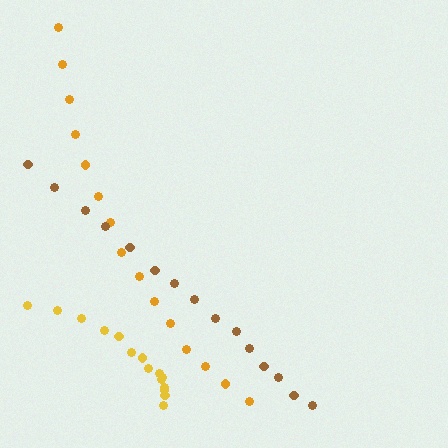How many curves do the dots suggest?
There are 3 distinct paths.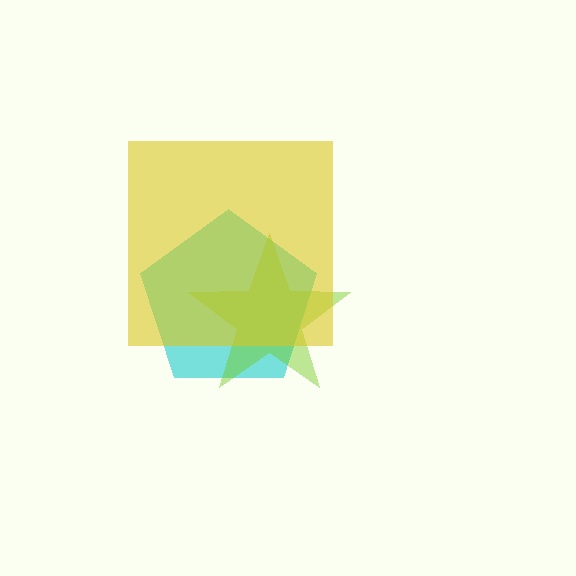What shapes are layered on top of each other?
The layered shapes are: a cyan pentagon, a lime star, a yellow square.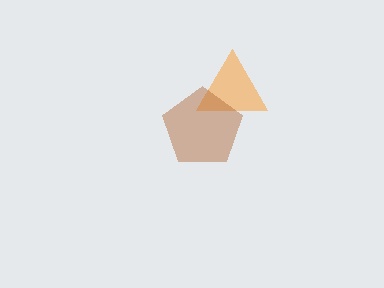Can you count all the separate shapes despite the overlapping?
Yes, there are 2 separate shapes.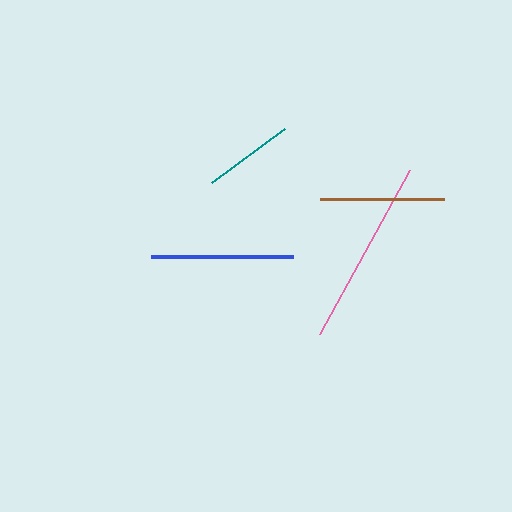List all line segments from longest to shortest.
From longest to shortest: pink, blue, brown, teal.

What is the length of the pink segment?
The pink segment is approximately 186 pixels long.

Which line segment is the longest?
The pink line is the longest at approximately 186 pixels.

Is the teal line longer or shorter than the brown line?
The brown line is longer than the teal line.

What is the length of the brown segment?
The brown segment is approximately 124 pixels long.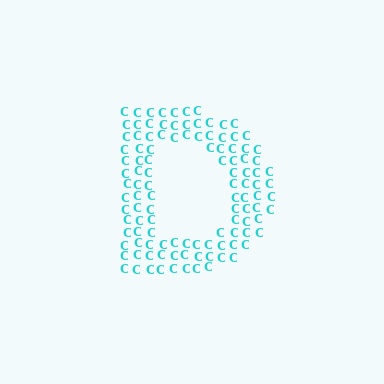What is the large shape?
The large shape is the letter D.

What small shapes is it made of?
It is made of small letter C's.